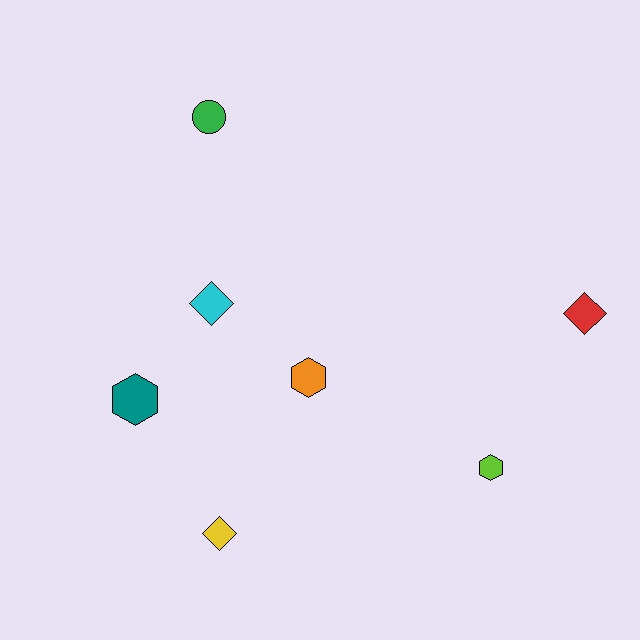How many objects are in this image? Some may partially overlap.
There are 7 objects.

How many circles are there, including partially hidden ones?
There is 1 circle.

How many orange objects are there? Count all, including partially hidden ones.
There is 1 orange object.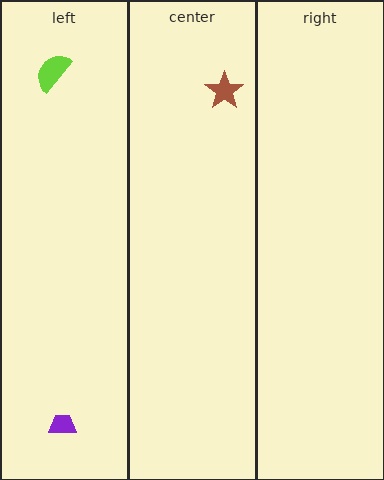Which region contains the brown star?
The center region.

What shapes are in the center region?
The brown star.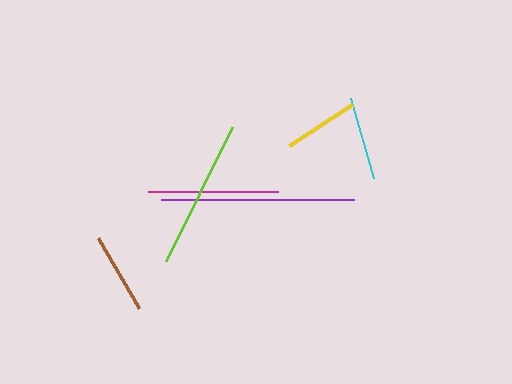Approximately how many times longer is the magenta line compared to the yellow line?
The magenta line is approximately 1.7 times the length of the yellow line.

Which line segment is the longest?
The purple line is the longest at approximately 193 pixels.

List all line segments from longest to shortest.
From longest to shortest: purple, lime, magenta, cyan, brown, yellow.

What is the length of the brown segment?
The brown segment is approximately 81 pixels long.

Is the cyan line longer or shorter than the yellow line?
The cyan line is longer than the yellow line.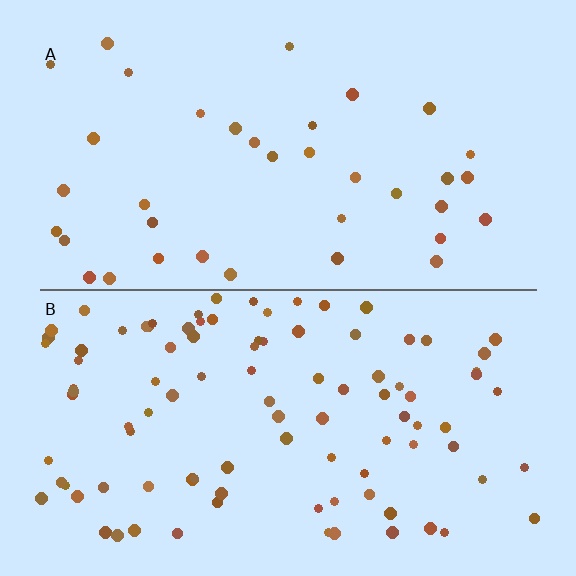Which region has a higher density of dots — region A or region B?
B (the bottom).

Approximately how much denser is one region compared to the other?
Approximately 2.7× — region B over region A.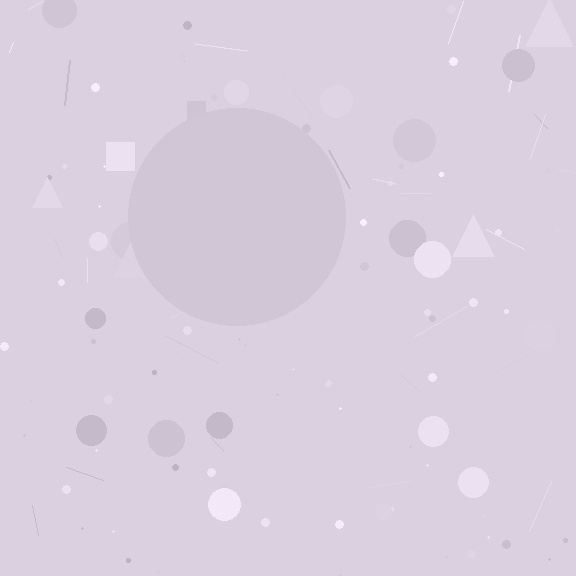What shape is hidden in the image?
A circle is hidden in the image.